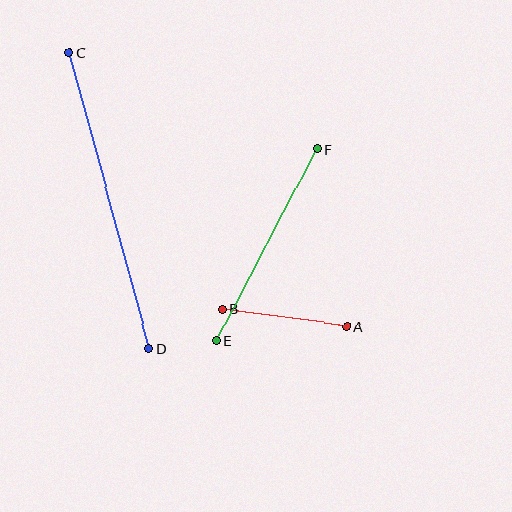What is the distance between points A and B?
The distance is approximately 126 pixels.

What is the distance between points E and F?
The distance is approximately 216 pixels.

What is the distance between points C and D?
The distance is approximately 307 pixels.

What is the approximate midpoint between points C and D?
The midpoint is at approximately (109, 201) pixels.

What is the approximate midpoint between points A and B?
The midpoint is at approximately (284, 318) pixels.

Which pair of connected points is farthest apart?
Points C and D are farthest apart.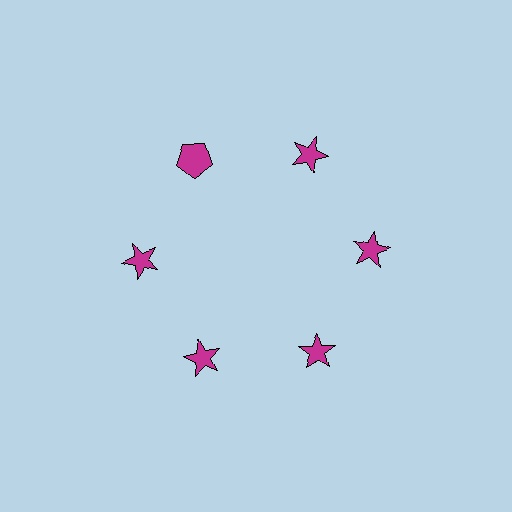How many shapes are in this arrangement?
There are 6 shapes arranged in a ring pattern.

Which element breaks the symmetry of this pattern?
The magenta pentagon at roughly the 11 o'clock position breaks the symmetry. All other shapes are magenta stars.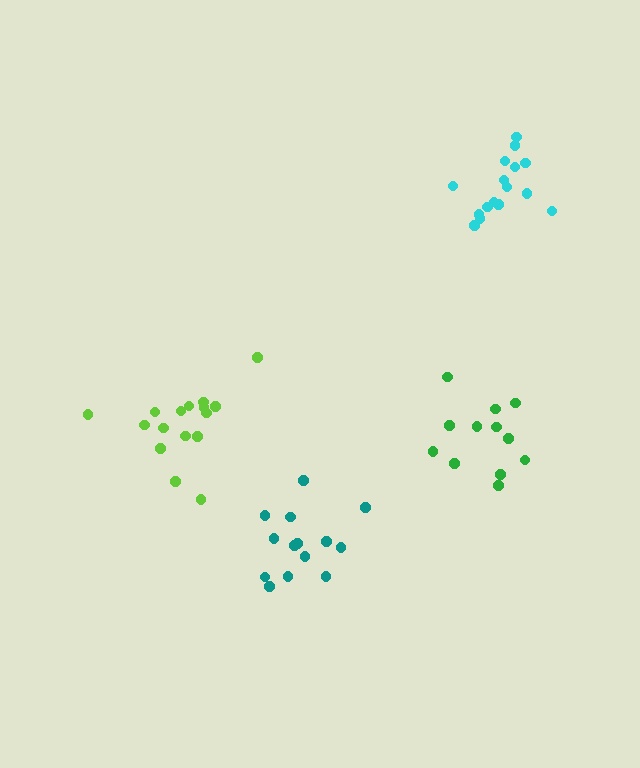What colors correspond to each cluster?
The clusters are colored: lime, cyan, green, teal.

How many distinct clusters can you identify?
There are 4 distinct clusters.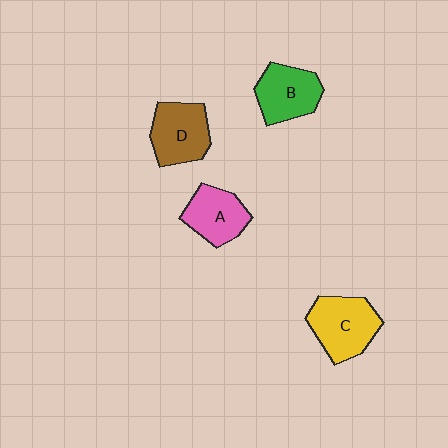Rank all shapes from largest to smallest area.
From largest to smallest: C (yellow), D (brown), B (green), A (pink).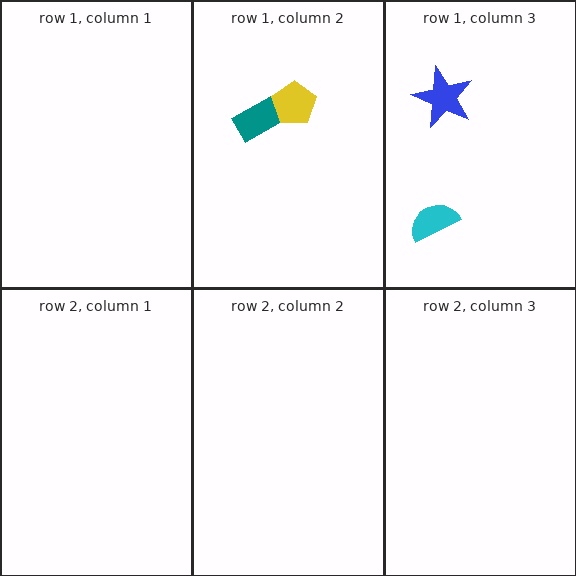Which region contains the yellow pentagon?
The row 1, column 2 region.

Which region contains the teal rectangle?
The row 1, column 2 region.